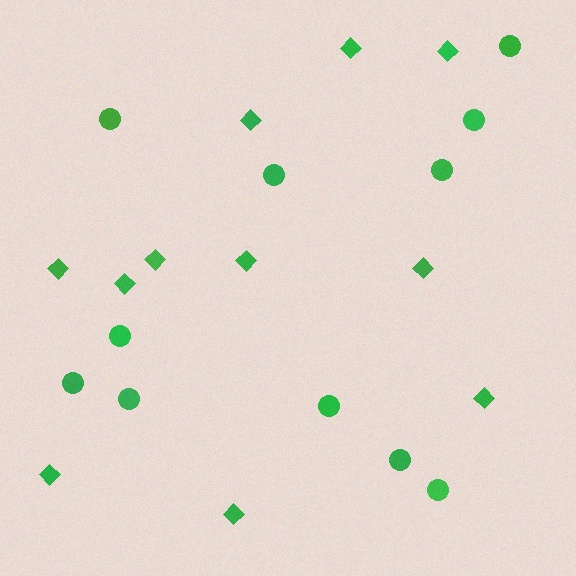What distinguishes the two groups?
There are 2 groups: one group of diamonds (11) and one group of circles (11).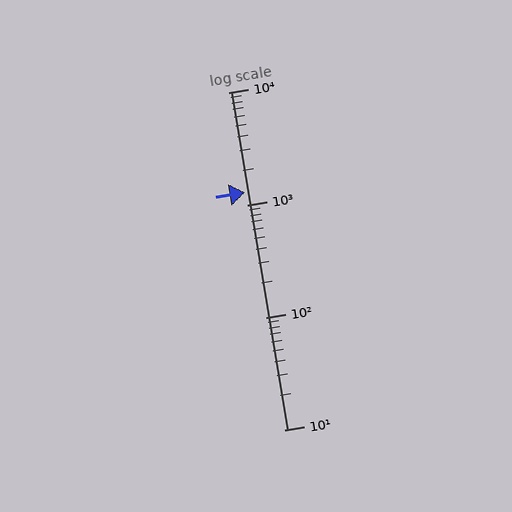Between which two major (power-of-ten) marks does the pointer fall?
The pointer is between 1000 and 10000.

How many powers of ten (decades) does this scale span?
The scale spans 3 decades, from 10 to 10000.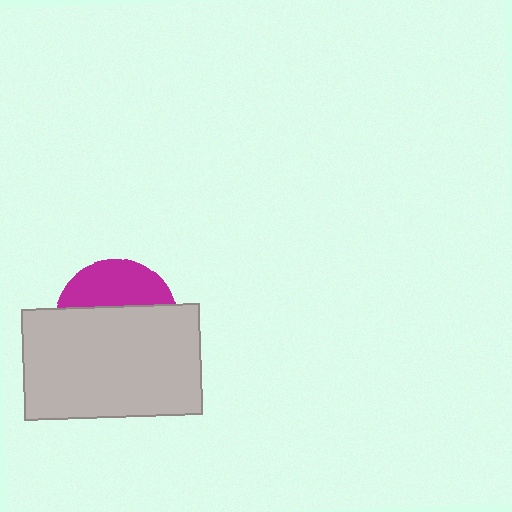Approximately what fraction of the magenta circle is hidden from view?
Roughly 64% of the magenta circle is hidden behind the light gray rectangle.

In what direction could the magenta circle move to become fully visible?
The magenta circle could move up. That would shift it out from behind the light gray rectangle entirely.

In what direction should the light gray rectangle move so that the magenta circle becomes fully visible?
The light gray rectangle should move down. That is the shortest direction to clear the overlap and leave the magenta circle fully visible.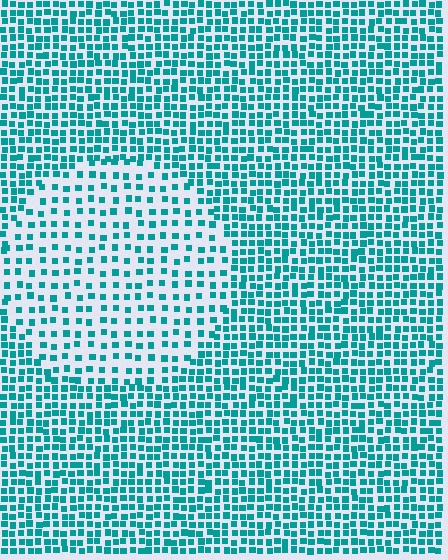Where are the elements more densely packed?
The elements are more densely packed outside the circle boundary.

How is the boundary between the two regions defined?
The boundary is defined by a change in element density (approximately 2.0x ratio). All elements are the same color, size, and shape.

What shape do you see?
I see a circle.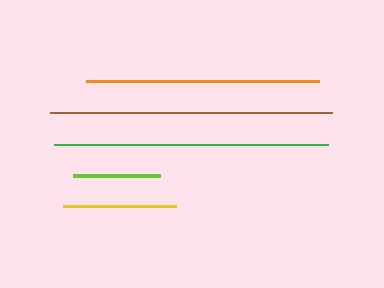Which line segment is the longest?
The brown line is the longest at approximately 282 pixels.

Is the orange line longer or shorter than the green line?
The green line is longer than the orange line.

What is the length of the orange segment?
The orange segment is approximately 232 pixels long.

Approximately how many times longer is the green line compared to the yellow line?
The green line is approximately 2.4 times the length of the yellow line.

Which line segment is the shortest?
The lime line is the shortest at approximately 88 pixels.